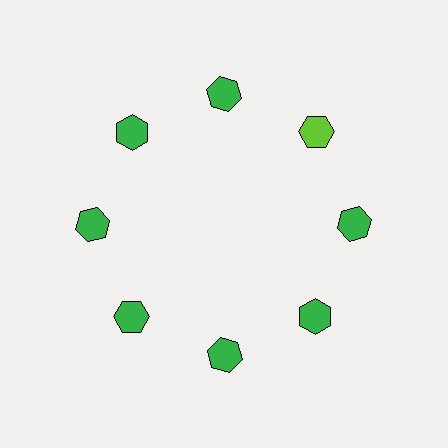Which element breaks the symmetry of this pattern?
The lime hexagon at roughly the 2 o'clock position breaks the symmetry. All other shapes are green hexagons.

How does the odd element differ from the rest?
It has a different color: lime instead of green.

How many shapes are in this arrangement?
There are 8 shapes arranged in a ring pattern.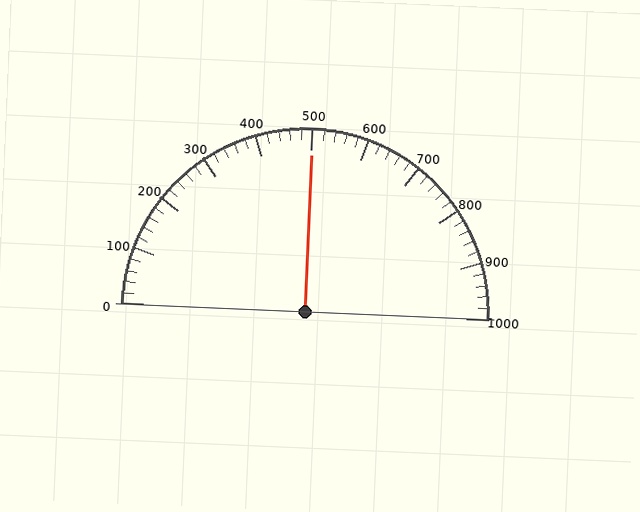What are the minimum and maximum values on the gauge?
The gauge ranges from 0 to 1000.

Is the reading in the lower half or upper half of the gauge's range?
The reading is in the upper half of the range (0 to 1000).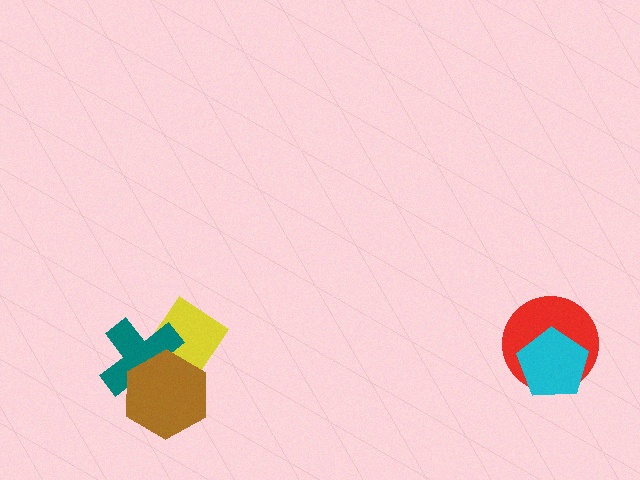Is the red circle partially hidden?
Yes, it is partially covered by another shape.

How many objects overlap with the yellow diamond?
2 objects overlap with the yellow diamond.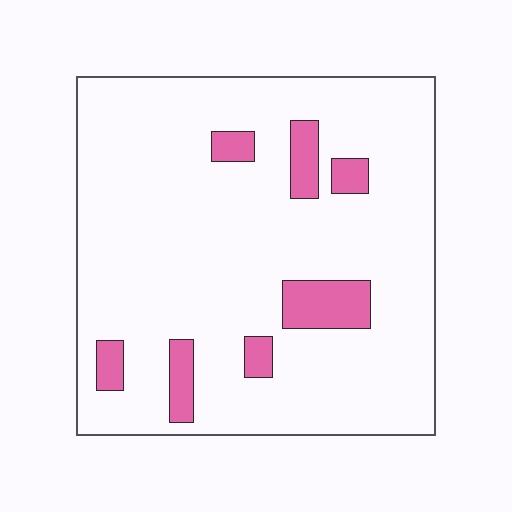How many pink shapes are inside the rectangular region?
7.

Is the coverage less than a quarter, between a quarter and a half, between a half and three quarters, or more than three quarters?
Less than a quarter.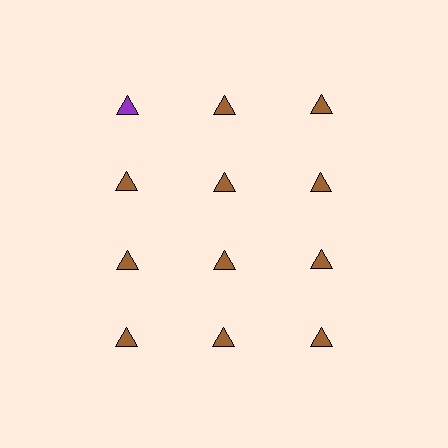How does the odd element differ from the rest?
It has a different color: purple instead of brown.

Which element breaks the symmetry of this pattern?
The purple triangle in the top row, leftmost column breaks the symmetry. All other shapes are brown triangles.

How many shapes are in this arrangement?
There are 12 shapes arranged in a grid pattern.